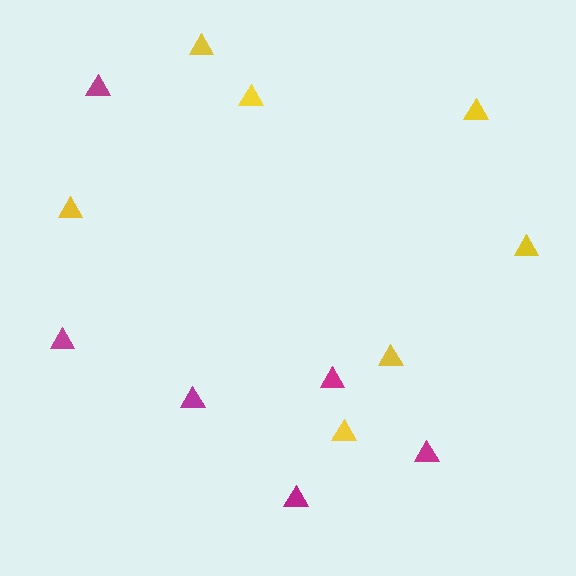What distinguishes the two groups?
There are 2 groups: one group of magenta triangles (6) and one group of yellow triangles (7).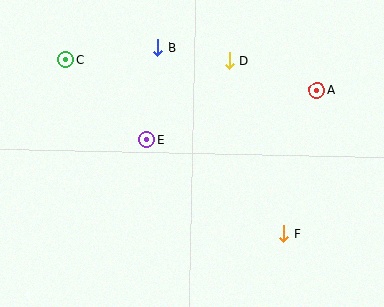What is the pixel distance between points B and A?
The distance between B and A is 165 pixels.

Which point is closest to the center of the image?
Point E at (147, 140) is closest to the center.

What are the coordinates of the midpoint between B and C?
The midpoint between B and C is at (112, 53).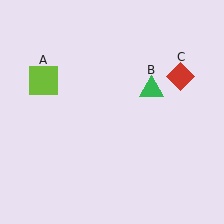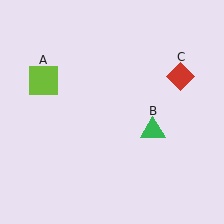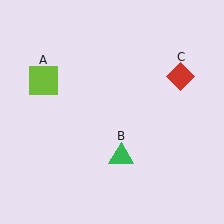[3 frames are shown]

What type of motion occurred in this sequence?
The green triangle (object B) rotated clockwise around the center of the scene.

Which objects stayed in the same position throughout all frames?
Lime square (object A) and red diamond (object C) remained stationary.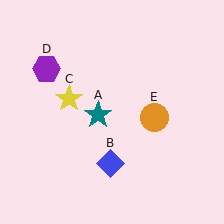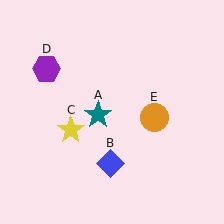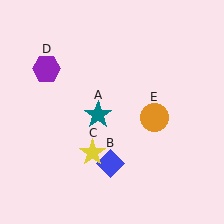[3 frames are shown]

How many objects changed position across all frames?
1 object changed position: yellow star (object C).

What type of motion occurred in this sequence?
The yellow star (object C) rotated counterclockwise around the center of the scene.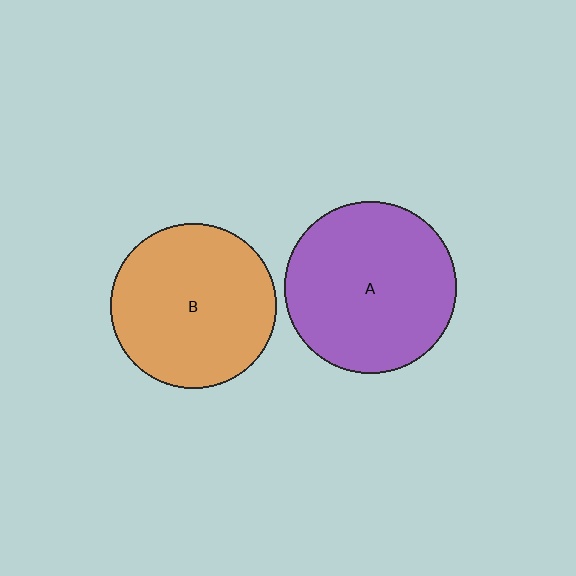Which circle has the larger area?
Circle A (purple).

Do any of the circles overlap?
No, none of the circles overlap.